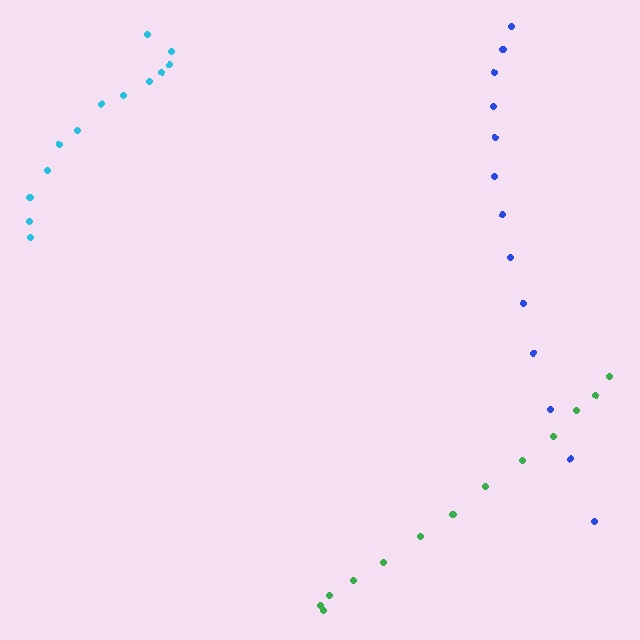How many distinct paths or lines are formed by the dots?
There are 3 distinct paths.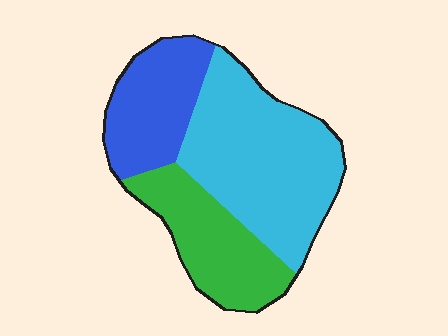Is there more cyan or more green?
Cyan.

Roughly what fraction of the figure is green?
Green takes up between a sixth and a third of the figure.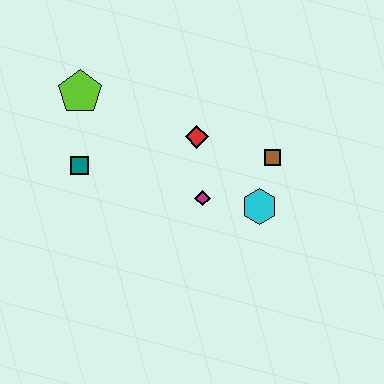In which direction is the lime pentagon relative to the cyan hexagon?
The lime pentagon is to the left of the cyan hexagon.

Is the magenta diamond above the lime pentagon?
No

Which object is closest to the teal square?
The lime pentagon is closest to the teal square.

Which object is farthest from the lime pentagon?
The cyan hexagon is farthest from the lime pentagon.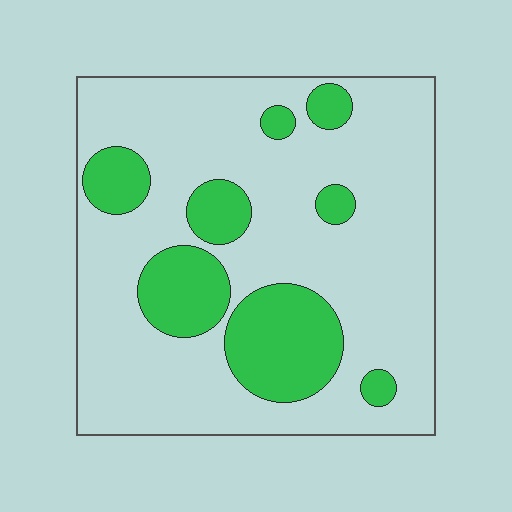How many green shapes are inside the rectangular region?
8.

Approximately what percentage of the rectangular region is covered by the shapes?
Approximately 25%.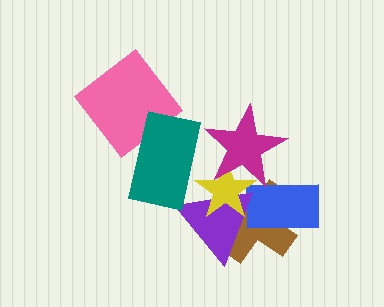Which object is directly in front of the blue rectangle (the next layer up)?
The purple triangle is directly in front of the blue rectangle.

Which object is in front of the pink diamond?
The teal rectangle is in front of the pink diamond.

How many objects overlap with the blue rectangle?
4 objects overlap with the blue rectangle.